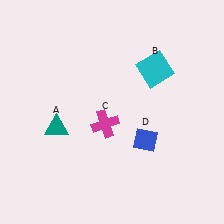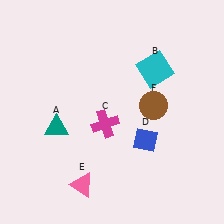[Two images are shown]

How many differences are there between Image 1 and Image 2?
There are 2 differences between the two images.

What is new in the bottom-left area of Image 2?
A pink triangle (E) was added in the bottom-left area of Image 2.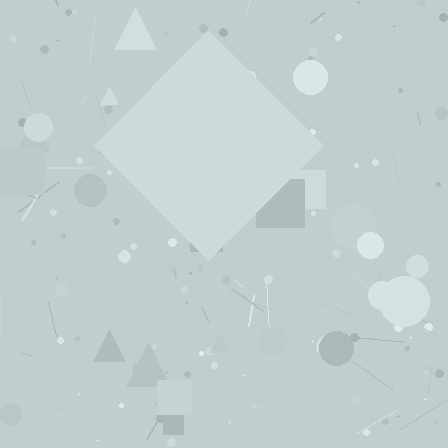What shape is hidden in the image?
A diamond is hidden in the image.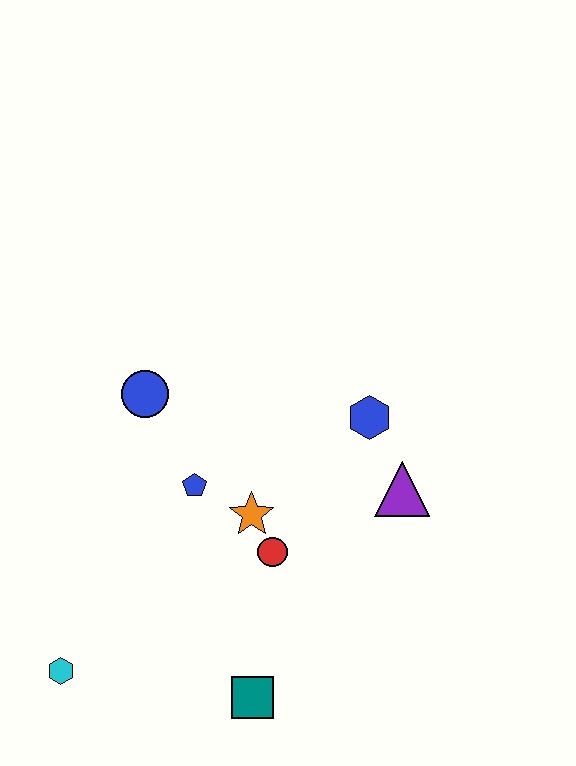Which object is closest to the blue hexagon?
The purple triangle is closest to the blue hexagon.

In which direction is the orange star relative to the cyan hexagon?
The orange star is to the right of the cyan hexagon.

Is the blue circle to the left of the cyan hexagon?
No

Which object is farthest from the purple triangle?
The cyan hexagon is farthest from the purple triangle.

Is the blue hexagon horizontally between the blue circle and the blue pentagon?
No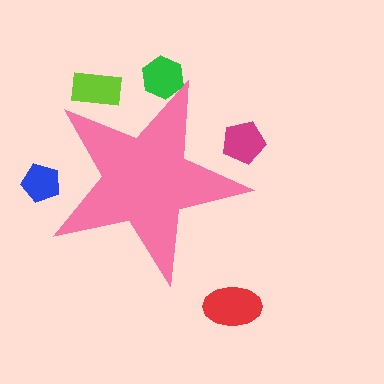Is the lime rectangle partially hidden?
Yes, the lime rectangle is partially hidden behind the pink star.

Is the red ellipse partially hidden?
No, the red ellipse is fully visible.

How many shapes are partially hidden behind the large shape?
4 shapes are partially hidden.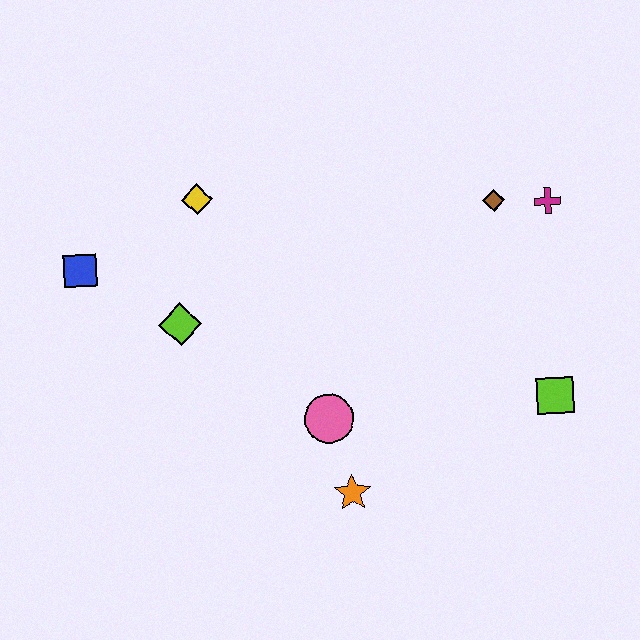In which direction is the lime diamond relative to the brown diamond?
The lime diamond is to the left of the brown diamond.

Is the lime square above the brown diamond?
No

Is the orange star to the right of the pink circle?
Yes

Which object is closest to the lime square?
The magenta cross is closest to the lime square.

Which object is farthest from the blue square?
The lime square is farthest from the blue square.